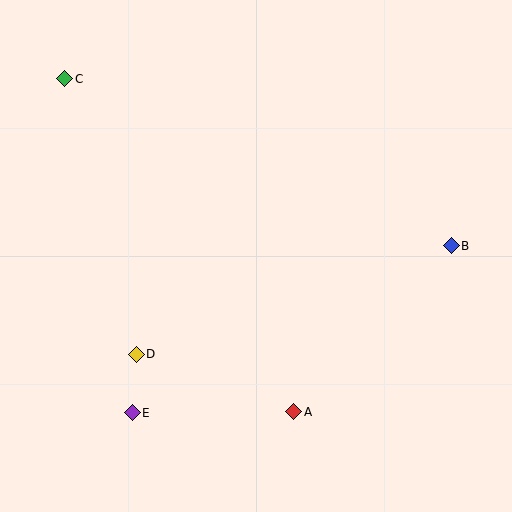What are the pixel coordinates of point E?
Point E is at (132, 413).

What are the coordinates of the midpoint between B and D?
The midpoint between B and D is at (294, 300).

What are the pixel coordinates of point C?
Point C is at (65, 79).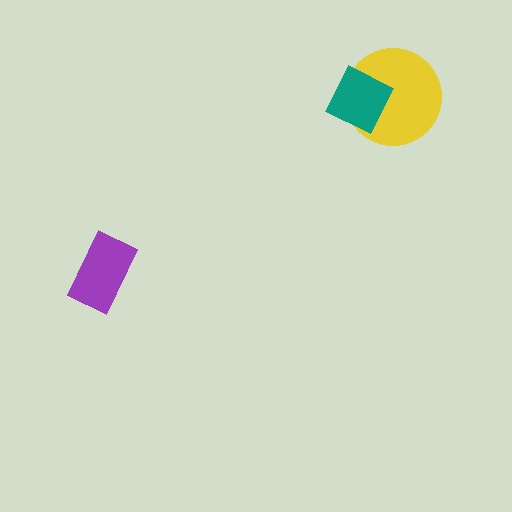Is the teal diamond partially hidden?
No, no other shape covers it.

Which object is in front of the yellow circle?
The teal diamond is in front of the yellow circle.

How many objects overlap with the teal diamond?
1 object overlaps with the teal diamond.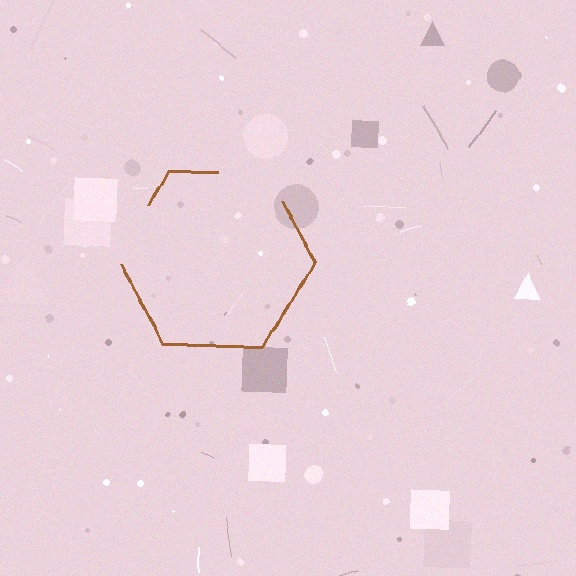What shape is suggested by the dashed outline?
The dashed outline suggests a hexagon.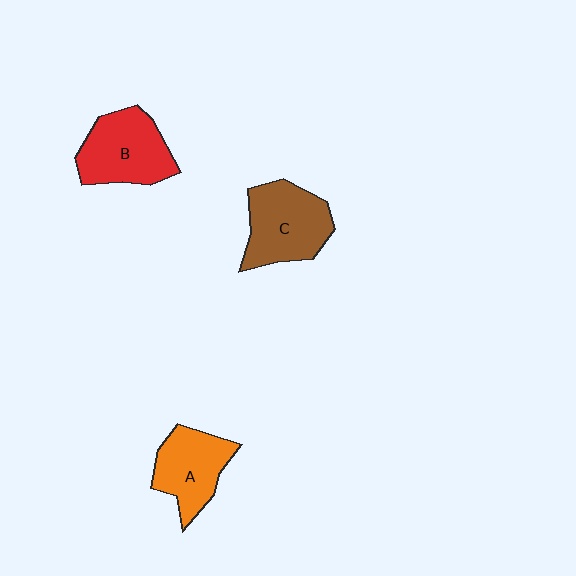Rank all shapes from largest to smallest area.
From largest to smallest: C (brown), B (red), A (orange).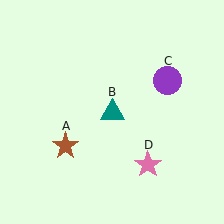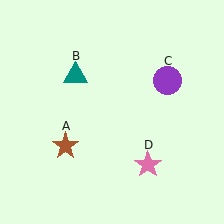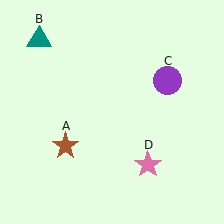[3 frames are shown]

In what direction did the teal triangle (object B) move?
The teal triangle (object B) moved up and to the left.